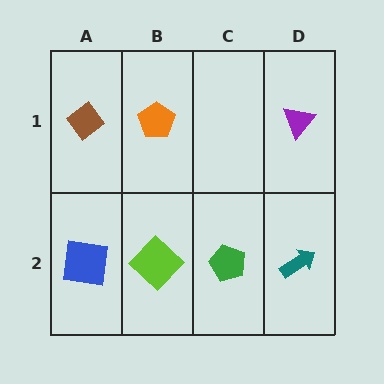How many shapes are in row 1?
3 shapes.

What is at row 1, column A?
A brown diamond.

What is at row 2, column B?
A lime diamond.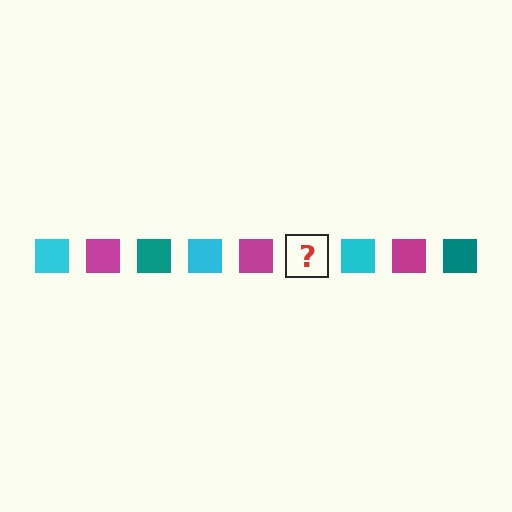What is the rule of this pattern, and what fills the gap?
The rule is that the pattern cycles through cyan, magenta, teal squares. The gap should be filled with a teal square.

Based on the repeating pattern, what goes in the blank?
The blank should be a teal square.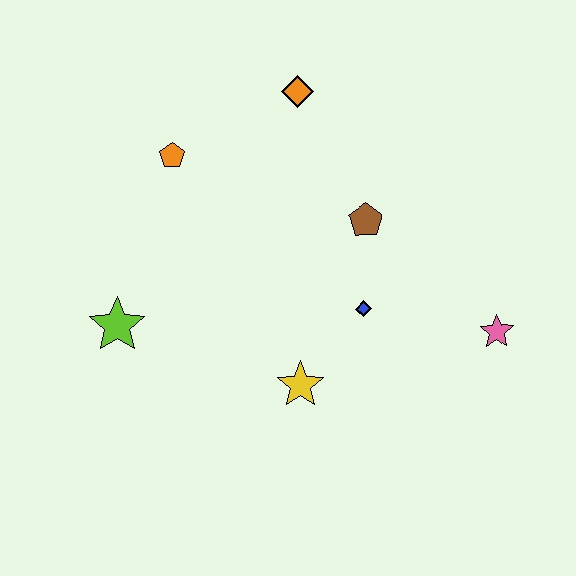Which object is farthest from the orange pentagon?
The pink star is farthest from the orange pentagon.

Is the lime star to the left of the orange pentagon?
Yes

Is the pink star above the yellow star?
Yes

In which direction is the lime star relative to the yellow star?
The lime star is to the left of the yellow star.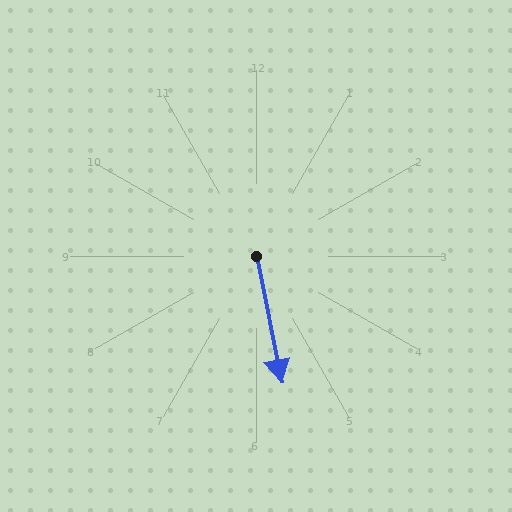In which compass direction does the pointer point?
South.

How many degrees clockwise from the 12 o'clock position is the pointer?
Approximately 169 degrees.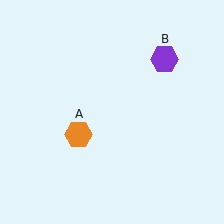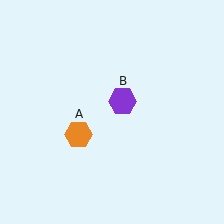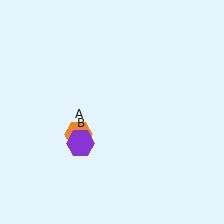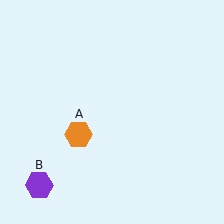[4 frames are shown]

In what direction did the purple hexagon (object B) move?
The purple hexagon (object B) moved down and to the left.